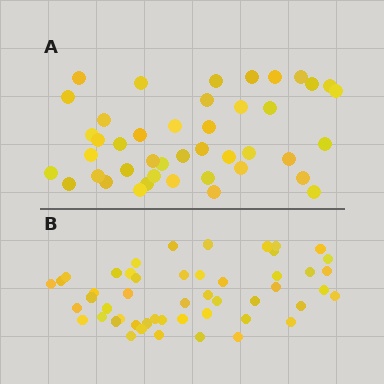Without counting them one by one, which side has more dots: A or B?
Region B (the bottom region) has more dots.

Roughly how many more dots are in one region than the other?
Region B has roughly 8 or so more dots than region A.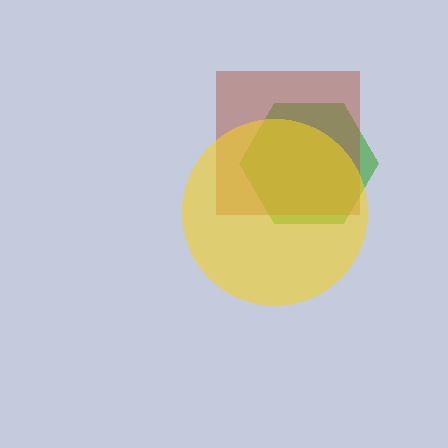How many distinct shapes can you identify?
There are 3 distinct shapes: a green hexagon, a brown square, a yellow circle.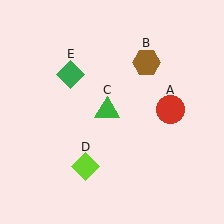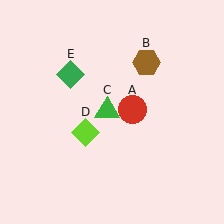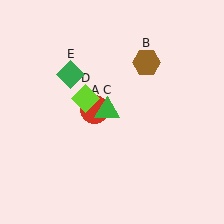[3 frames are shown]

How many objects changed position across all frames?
2 objects changed position: red circle (object A), lime diamond (object D).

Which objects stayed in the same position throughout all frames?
Brown hexagon (object B) and green triangle (object C) and green diamond (object E) remained stationary.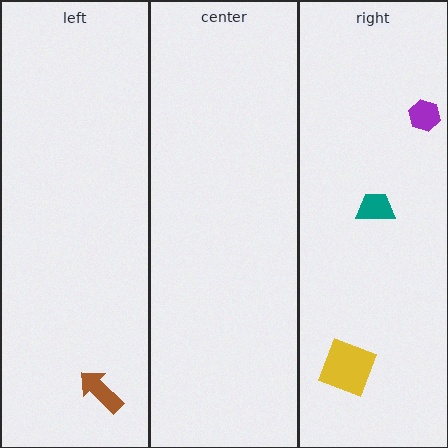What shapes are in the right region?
The teal trapezoid, the yellow square, the purple hexagon.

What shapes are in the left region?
The brown arrow.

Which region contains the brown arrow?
The left region.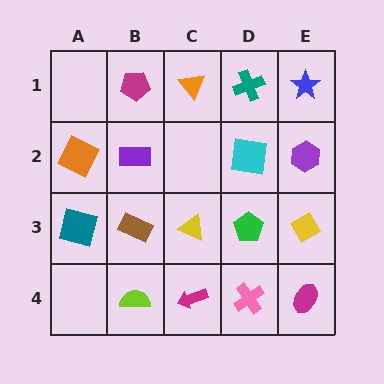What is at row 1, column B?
A magenta pentagon.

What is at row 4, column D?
A pink cross.